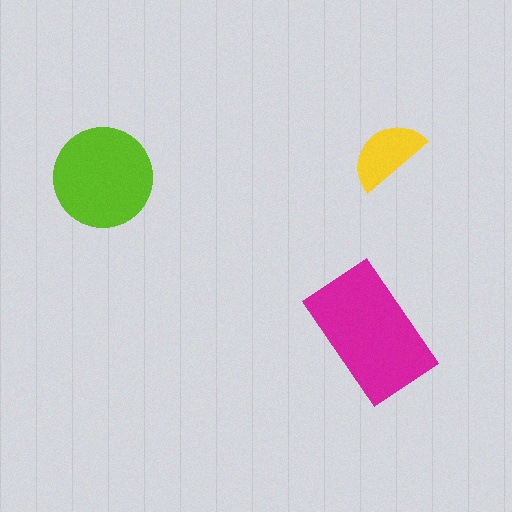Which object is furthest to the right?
The yellow semicircle is rightmost.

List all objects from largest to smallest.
The magenta rectangle, the lime circle, the yellow semicircle.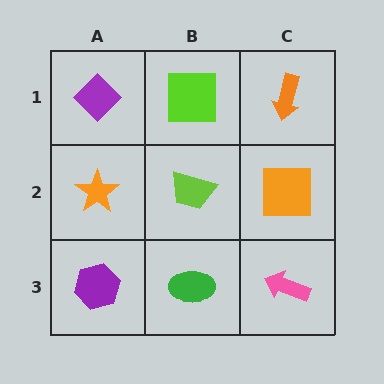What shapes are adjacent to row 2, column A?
A purple diamond (row 1, column A), a purple hexagon (row 3, column A), a lime trapezoid (row 2, column B).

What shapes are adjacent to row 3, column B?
A lime trapezoid (row 2, column B), a purple hexagon (row 3, column A), a pink arrow (row 3, column C).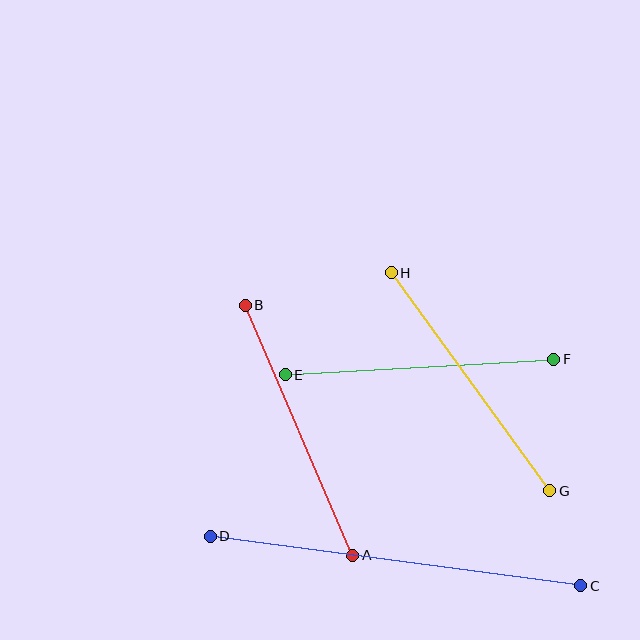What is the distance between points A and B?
The distance is approximately 272 pixels.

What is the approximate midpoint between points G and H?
The midpoint is at approximately (470, 382) pixels.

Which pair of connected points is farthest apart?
Points C and D are farthest apart.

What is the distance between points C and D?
The distance is approximately 373 pixels.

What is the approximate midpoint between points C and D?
The midpoint is at approximately (396, 561) pixels.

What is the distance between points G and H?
The distance is approximately 269 pixels.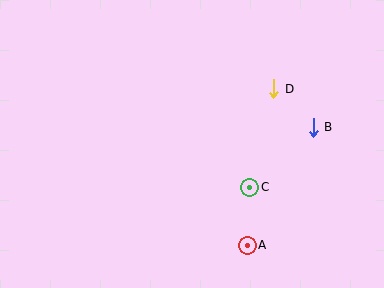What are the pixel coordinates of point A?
Point A is at (247, 245).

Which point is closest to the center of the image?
Point C at (250, 187) is closest to the center.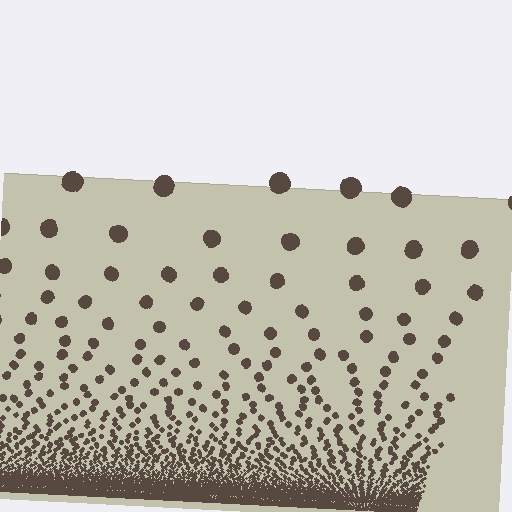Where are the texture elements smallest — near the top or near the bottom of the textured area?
Near the bottom.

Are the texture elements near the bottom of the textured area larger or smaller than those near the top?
Smaller. The gradient is inverted — elements near the bottom are smaller and denser.